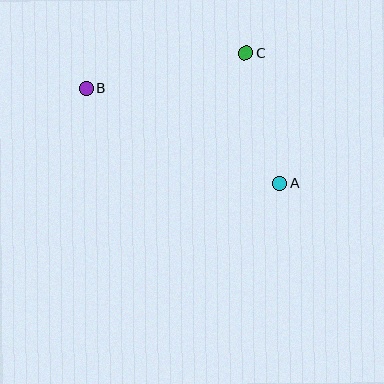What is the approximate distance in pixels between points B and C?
The distance between B and C is approximately 163 pixels.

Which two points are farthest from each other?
Points A and B are farthest from each other.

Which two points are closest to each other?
Points A and C are closest to each other.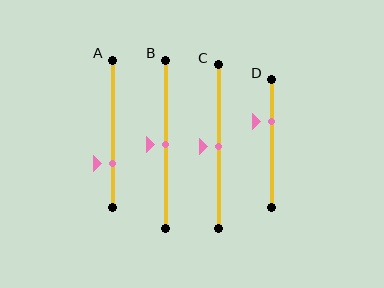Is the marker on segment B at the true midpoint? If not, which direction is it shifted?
Yes, the marker on segment B is at the true midpoint.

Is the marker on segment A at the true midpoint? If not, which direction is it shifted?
No, the marker on segment A is shifted downward by about 20% of the segment length.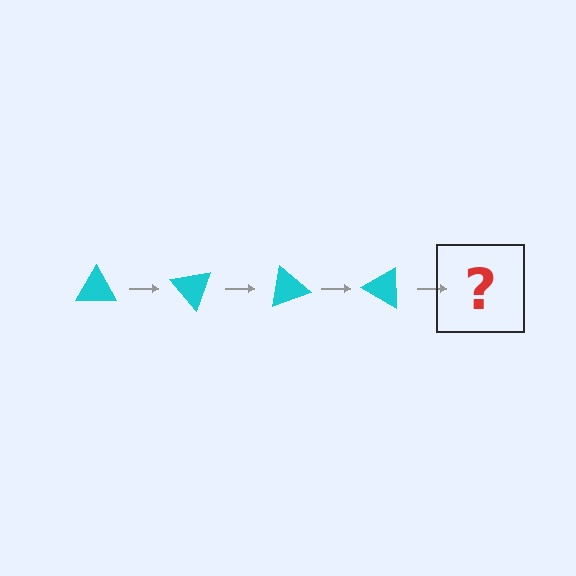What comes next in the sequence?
The next element should be a cyan triangle rotated 200 degrees.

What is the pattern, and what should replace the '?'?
The pattern is that the triangle rotates 50 degrees each step. The '?' should be a cyan triangle rotated 200 degrees.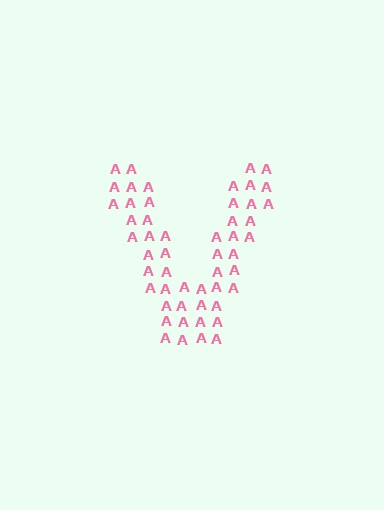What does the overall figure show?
The overall figure shows the letter V.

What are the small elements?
The small elements are letter A's.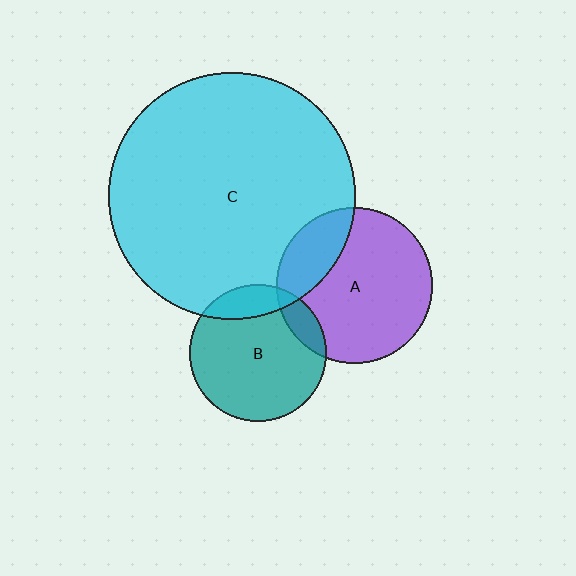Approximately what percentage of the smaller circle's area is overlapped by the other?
Approximately 15%.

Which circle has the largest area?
Circle C (cyan).